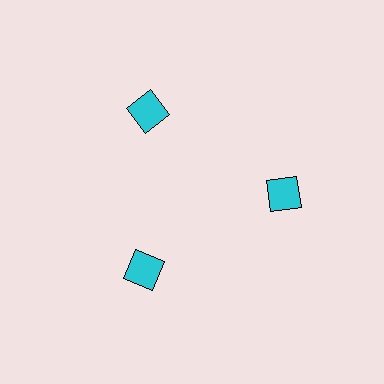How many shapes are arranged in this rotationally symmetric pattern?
There are 3 shapes, arranged in 3 groups of 1.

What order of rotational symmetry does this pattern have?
This pattern has 3-fold rotational symmetry.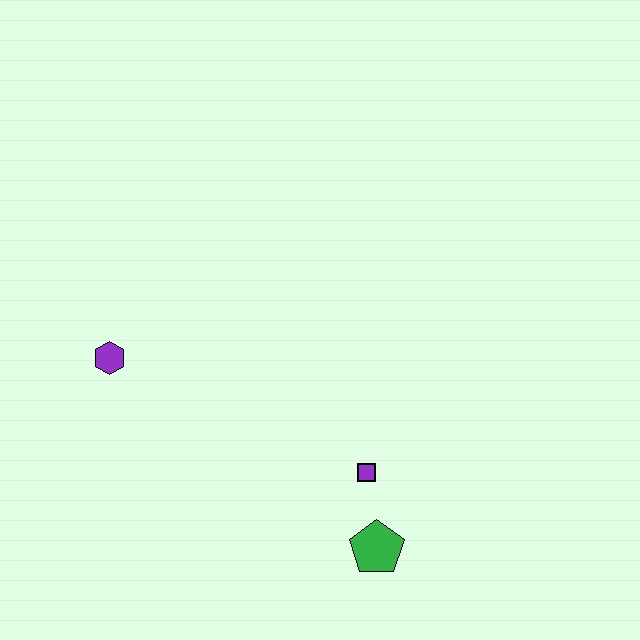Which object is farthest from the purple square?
The purple hexagon is farthest from the purple square.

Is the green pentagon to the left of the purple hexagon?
No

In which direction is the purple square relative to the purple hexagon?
The purple square is to the right of the purple hexagon.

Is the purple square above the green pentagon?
Yes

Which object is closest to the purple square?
The green pentagon is closest to the purple square.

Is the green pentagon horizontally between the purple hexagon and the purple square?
No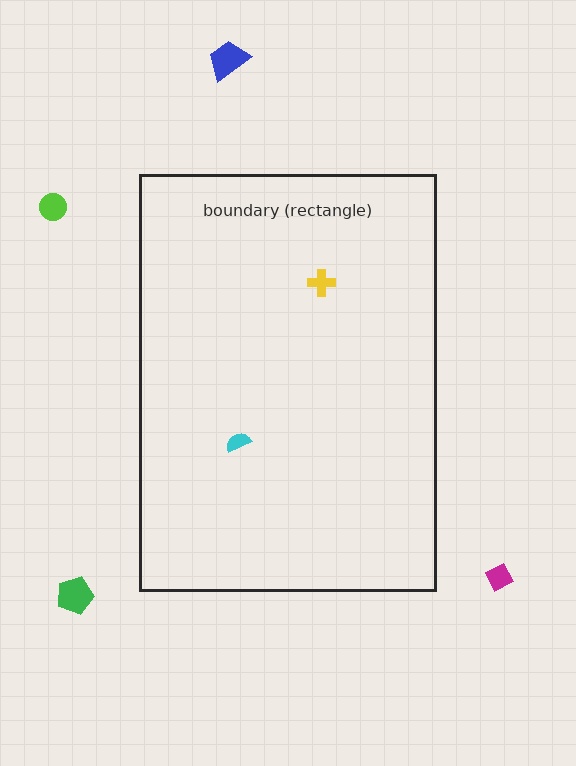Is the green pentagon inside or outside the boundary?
Outside.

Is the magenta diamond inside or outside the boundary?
Outside.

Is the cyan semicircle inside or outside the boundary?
Inside.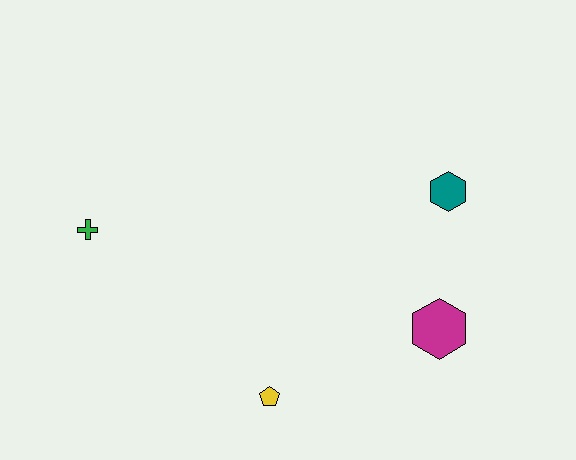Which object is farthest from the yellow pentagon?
The teal hexagon is farthest from the yellow pentagon.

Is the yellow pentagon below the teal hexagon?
Yes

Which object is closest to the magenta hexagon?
The teal hexagon is closest to the magenta hexagon.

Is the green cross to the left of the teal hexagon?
Yes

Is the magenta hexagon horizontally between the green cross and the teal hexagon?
Yes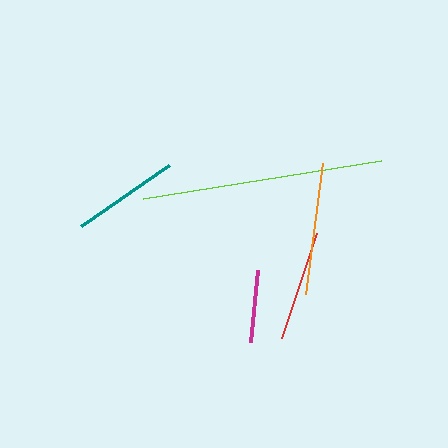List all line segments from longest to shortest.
From longest to shortest: lime, orange, red, teal, magenta.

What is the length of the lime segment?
The lime segment is approximately 241 pixels long.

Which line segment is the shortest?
The magenta line is the shortest at approximately 72 pixels.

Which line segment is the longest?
The lime line is the longest at approximately 241 pixels.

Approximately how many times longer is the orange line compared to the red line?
The orange line is approximately 1.2 times the length of the red line.